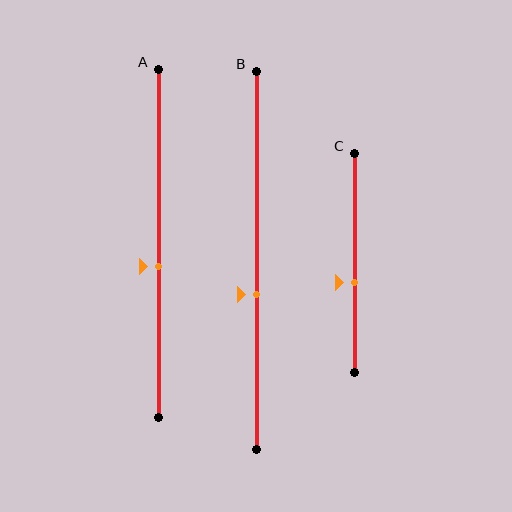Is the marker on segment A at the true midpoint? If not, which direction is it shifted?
No, the marker on segment A is shifted downward by about 7% of the segment length.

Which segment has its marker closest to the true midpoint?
Segment A has its marker closest to the true midpoint.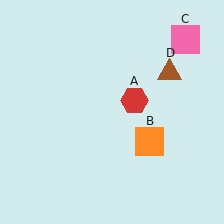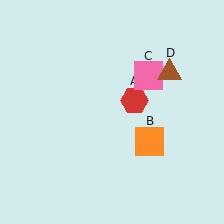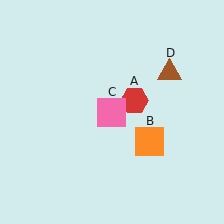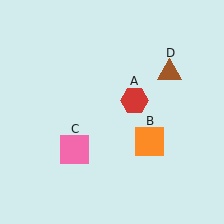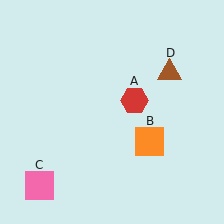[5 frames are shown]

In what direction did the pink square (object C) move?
The pink square (object C) moved down and to the left.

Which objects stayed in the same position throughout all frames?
Red hexagon (object A) and orange square (object B) and brown triangle (object D) remained stationary.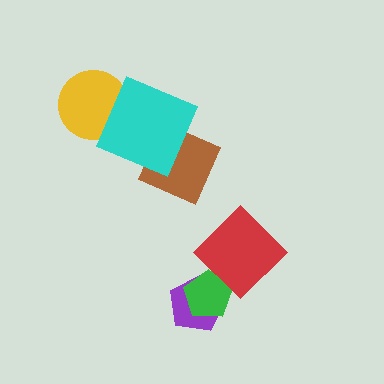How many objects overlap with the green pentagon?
2 objects overlap with the green pentagon.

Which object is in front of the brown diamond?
The cyan square is in front of the brown diamond.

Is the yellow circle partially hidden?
Yes, it is partially covered by another shape.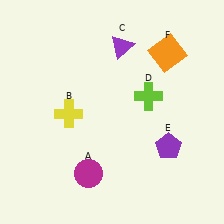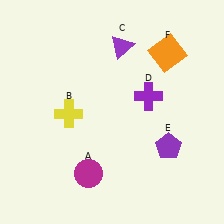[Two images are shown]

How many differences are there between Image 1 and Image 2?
There is 1 difference between the two images.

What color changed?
The cross (D) changed from lime in Image 1 to purple in Image 2.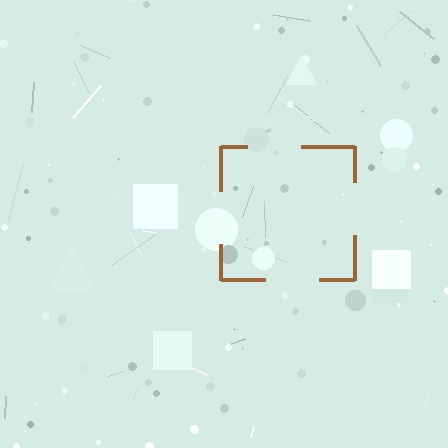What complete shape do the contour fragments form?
The contour fragments form a square.